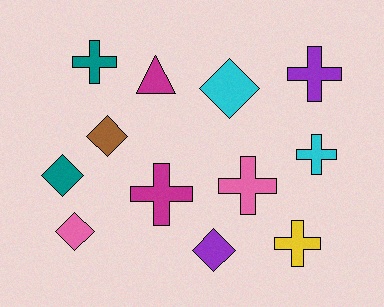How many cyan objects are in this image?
There are 2 cyan objects.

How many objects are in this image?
There are 12 objects.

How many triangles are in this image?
There is 1 triangle.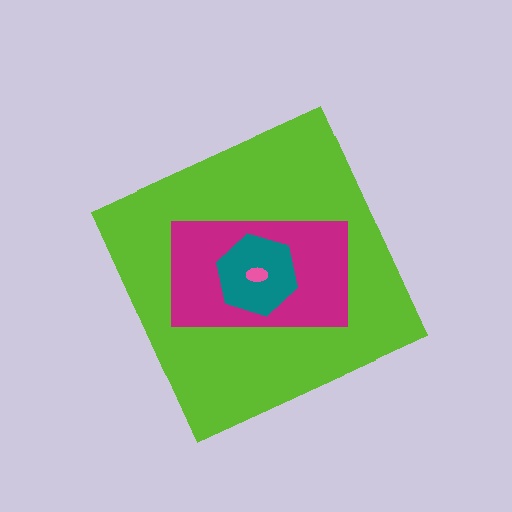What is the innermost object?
The pink ellipse.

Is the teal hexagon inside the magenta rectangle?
Yes.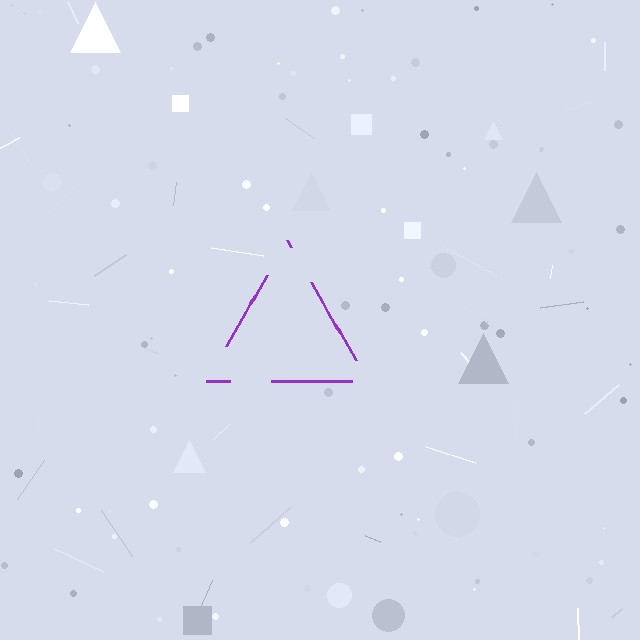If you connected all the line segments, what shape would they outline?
They would outline a triangle.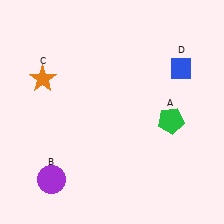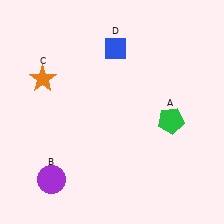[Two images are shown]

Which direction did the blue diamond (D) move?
The blue diamond (D) moved left.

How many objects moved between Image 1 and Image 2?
1 object moved between the two images.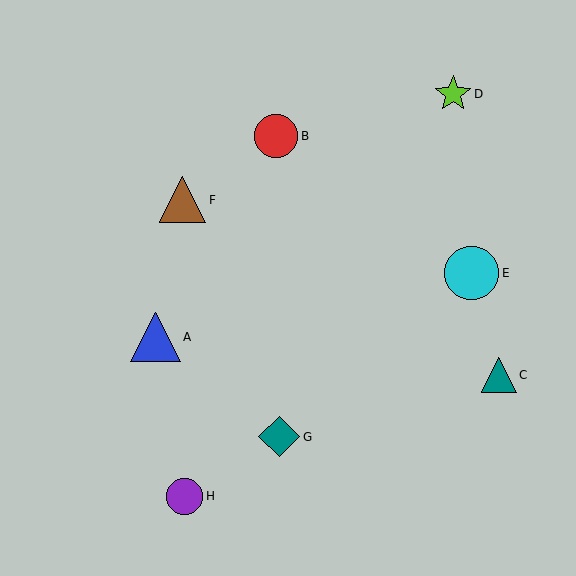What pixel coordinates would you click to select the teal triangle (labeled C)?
Click at (499, 375) to select the teal triangle C.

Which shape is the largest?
The cyan circle (labeled E) is the largest.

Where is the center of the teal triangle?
The center of the teal triangle is at (499, 375).